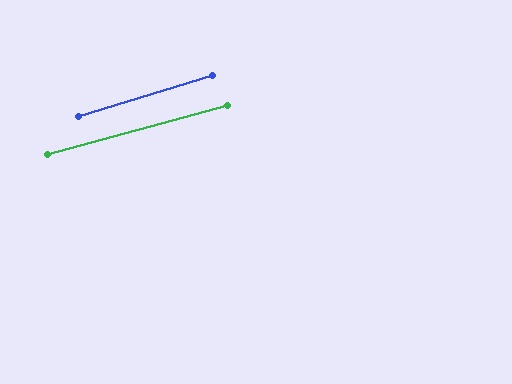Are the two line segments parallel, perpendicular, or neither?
Parallel — their directions differ by only 2.0°.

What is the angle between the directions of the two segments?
Approximately 2 degrees.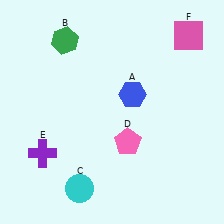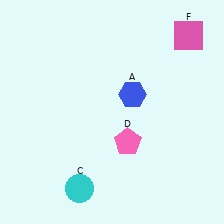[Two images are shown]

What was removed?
The green hexagon (B), the purple cross (E) were removed in Image 2.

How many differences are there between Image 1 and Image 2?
There are 2 differences between the two images.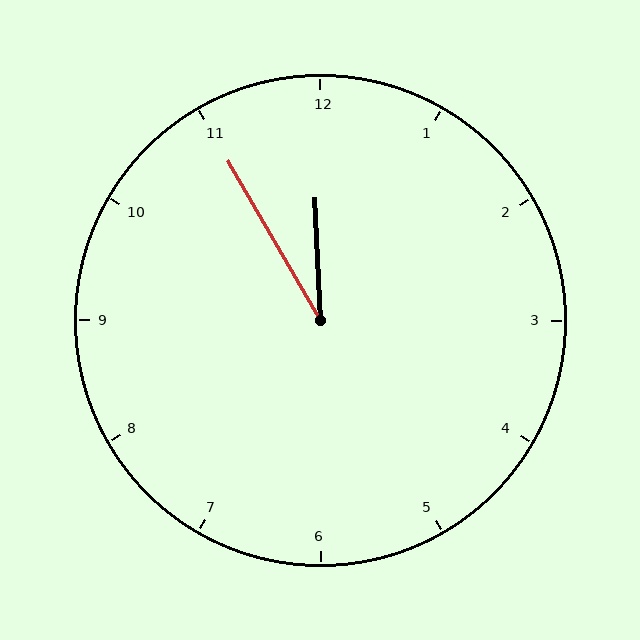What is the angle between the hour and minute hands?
Approximately 28 degrees.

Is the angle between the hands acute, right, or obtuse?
It is acute.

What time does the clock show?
11:55.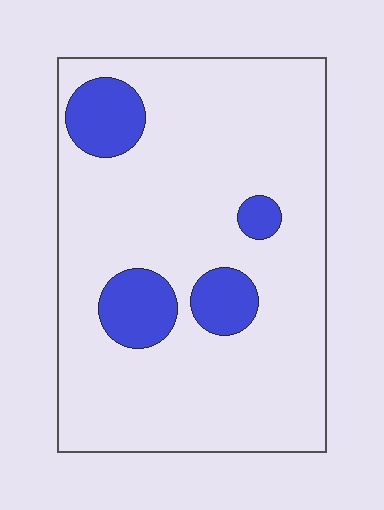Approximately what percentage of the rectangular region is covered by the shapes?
Approximately 15%.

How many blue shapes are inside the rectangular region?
4.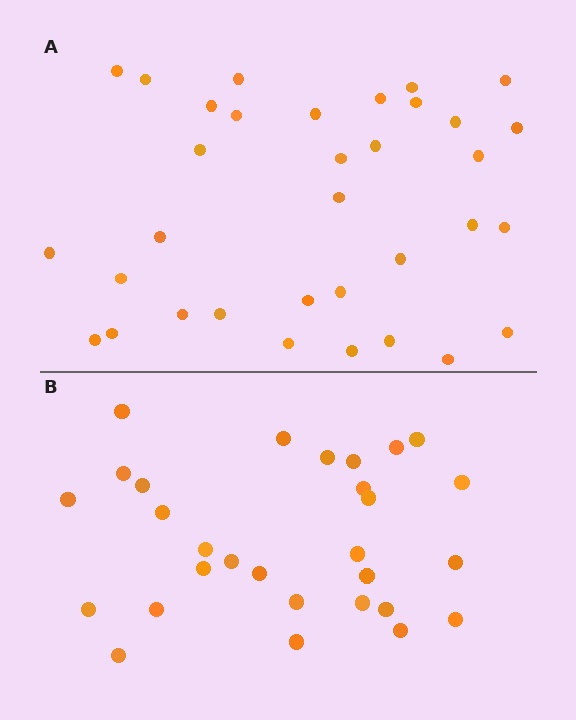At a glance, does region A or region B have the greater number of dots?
Region A (the top region) has more dots.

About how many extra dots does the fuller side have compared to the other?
Region A has about 5 more dots than region B.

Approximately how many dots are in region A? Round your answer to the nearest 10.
About 30 dots. (The exact count is 34, which rounds to 30.)